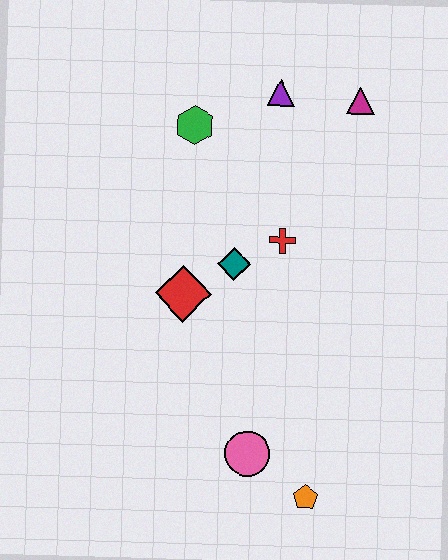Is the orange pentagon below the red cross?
Yes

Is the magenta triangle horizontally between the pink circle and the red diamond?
No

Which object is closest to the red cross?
The teal diamond is closest to the red cross.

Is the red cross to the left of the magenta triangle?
Yes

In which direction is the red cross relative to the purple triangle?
The red cross is below the purple triangle.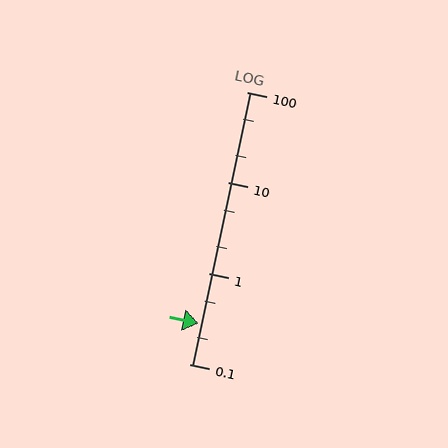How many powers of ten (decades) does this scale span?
The scale spans 3 decades, from 0.1 to 100.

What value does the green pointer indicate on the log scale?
The pointer indicates approximately 0.28.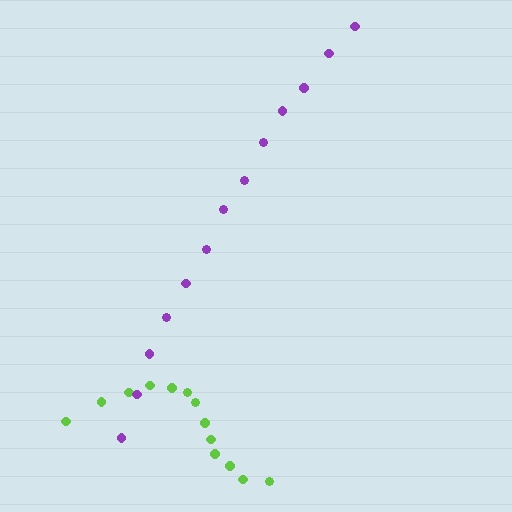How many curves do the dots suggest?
There are 2 distinct paths.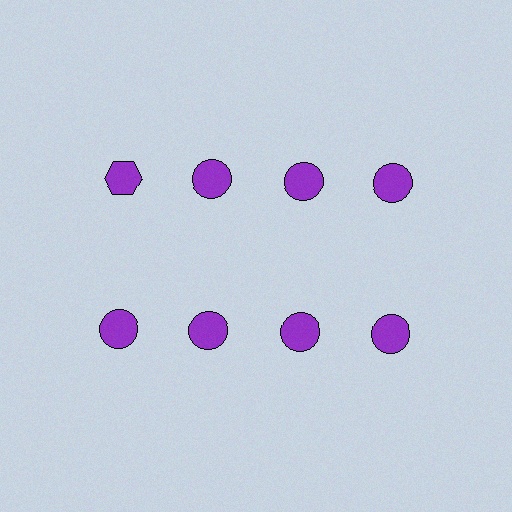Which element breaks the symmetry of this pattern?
The purple hexagon in the top row, leftmost column breaks the symmetry. All other shapes are purple circles.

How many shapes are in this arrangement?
There are 8 shapes arranged in a grid pattern.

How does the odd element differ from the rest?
It has a different shape: hexagon instead of circle.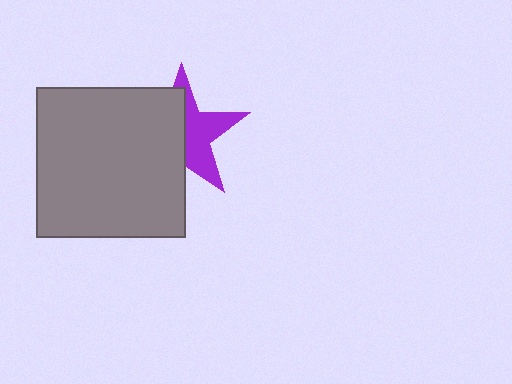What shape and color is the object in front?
The object in front is a gray rectangle.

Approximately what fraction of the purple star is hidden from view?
Roughly 52% of the purple star is hidden behind the gray rectangle.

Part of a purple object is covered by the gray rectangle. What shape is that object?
It is a star.